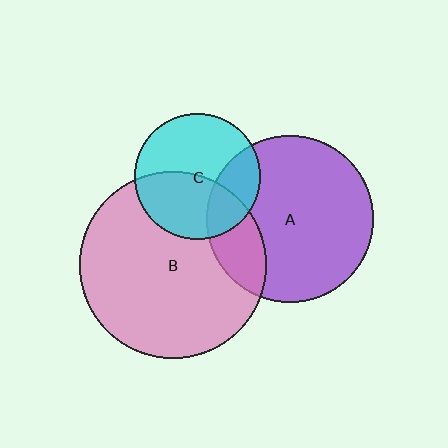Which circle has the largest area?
Circle B (pink).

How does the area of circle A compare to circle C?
Approximately 1.7 times.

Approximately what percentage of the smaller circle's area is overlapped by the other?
Approximately 25%.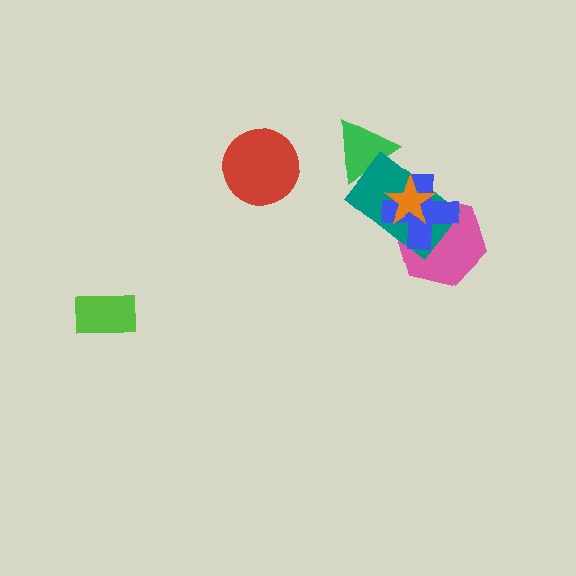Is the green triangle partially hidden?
Yes, it is partially covered by another shape.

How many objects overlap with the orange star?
3 objects overlap with the orange star.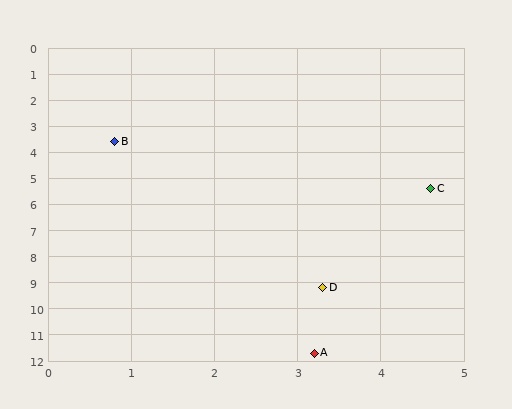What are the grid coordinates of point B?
Point B is at approximately (0.8, 3.6).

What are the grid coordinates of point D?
Point D is at approximately (3.3, 9.2).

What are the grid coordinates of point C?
Point C is at approximately (4.6, 5.4).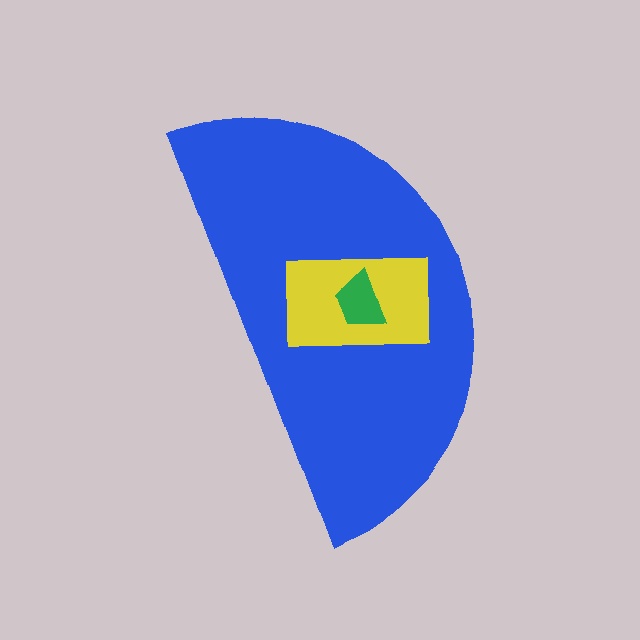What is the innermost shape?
The green trapezoid.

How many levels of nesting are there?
3.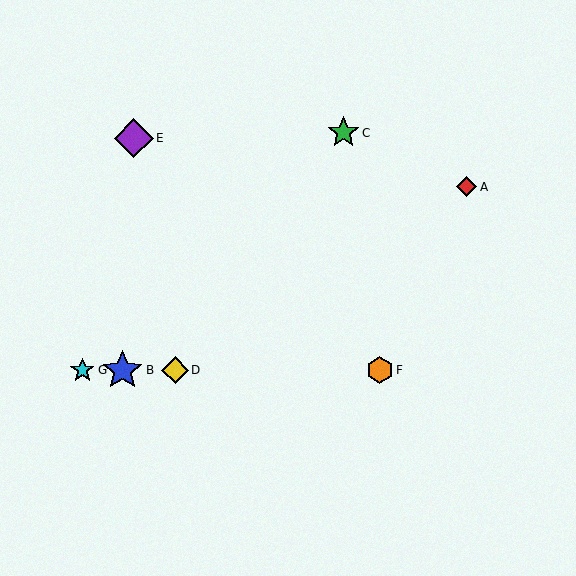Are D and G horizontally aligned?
Yes, both are at y≈370.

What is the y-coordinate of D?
Object D is at y≈370.